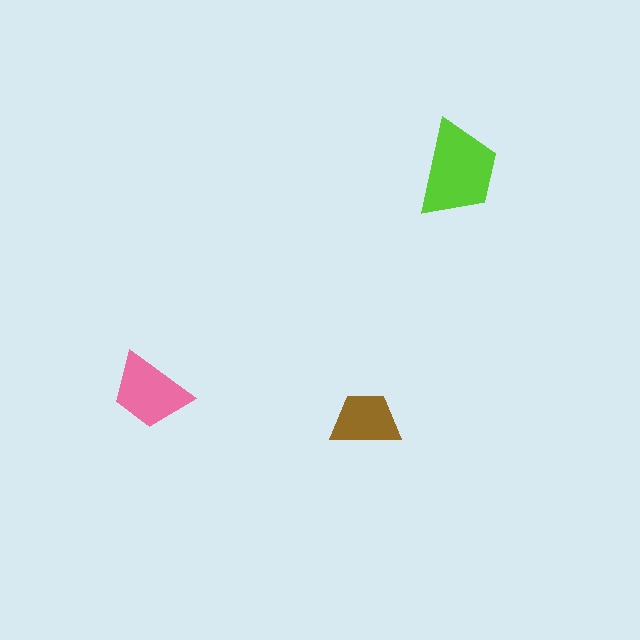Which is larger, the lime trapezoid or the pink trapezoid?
The lime one.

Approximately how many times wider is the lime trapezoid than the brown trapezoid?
About 1.5 times wider.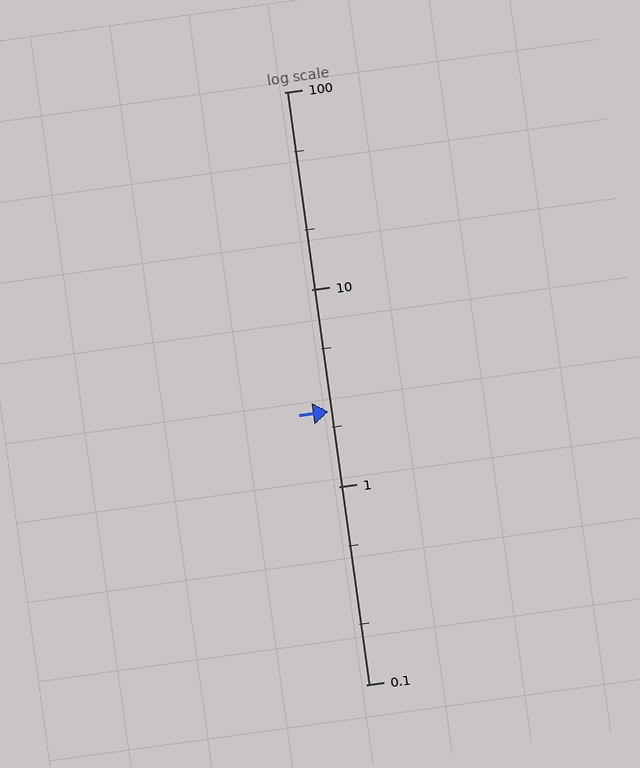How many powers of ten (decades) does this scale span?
The scale spans 3 decades, from 0.1 to 100.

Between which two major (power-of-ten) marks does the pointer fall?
The pointer is between 1 and 10.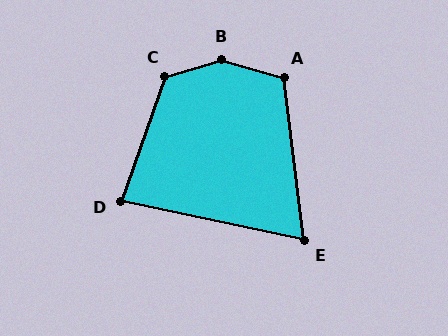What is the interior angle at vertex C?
Approximately 127 degrees (obtuse).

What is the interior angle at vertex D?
Approximately 82 degrees (acute).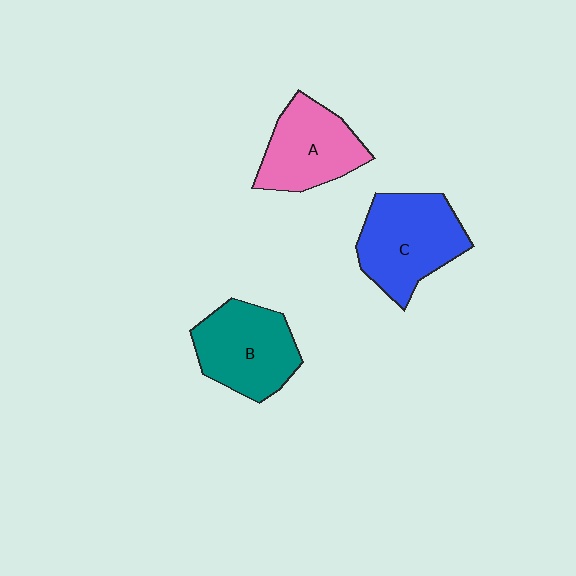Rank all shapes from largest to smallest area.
From largest to smallest: C (blue), B (teal), A (pink).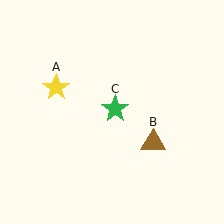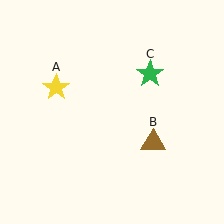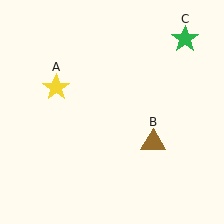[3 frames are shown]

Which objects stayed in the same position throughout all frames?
Yellow star (object A) and brown triangle (object B) remained stationary.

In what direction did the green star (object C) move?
The green star (object C) moved up and to the right.